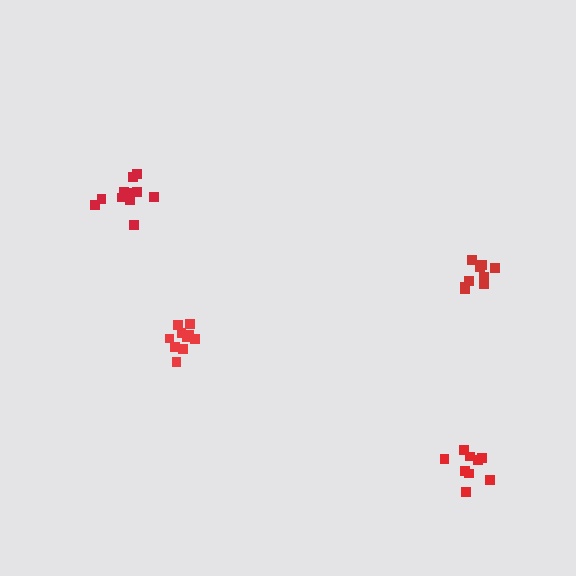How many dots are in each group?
Group 1: 10 dots, Group 2: 9 dots, Group 3: 11 dots, Group 4: 9 dots (39 total).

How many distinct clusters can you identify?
There are 4 distinct clusters.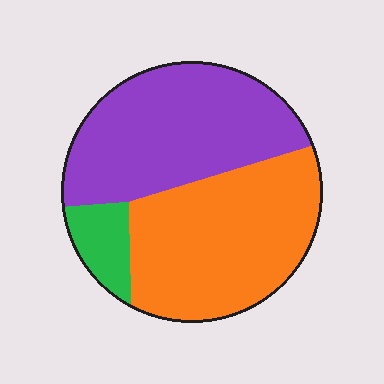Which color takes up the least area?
Green, at roughly 10%.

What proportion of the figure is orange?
Orange covers around 45% of the figure.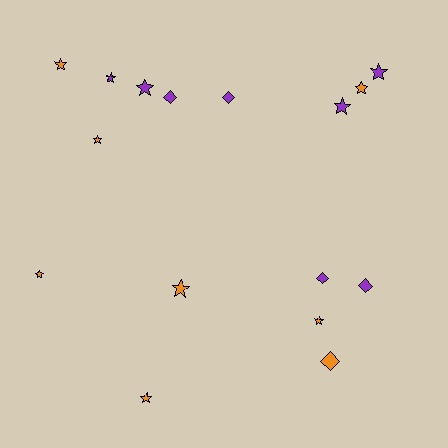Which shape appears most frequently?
Star, with 11 objects.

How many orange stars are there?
There are 7 orange stars.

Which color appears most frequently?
Orange, with 8 objects.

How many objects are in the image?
There are 16 objects.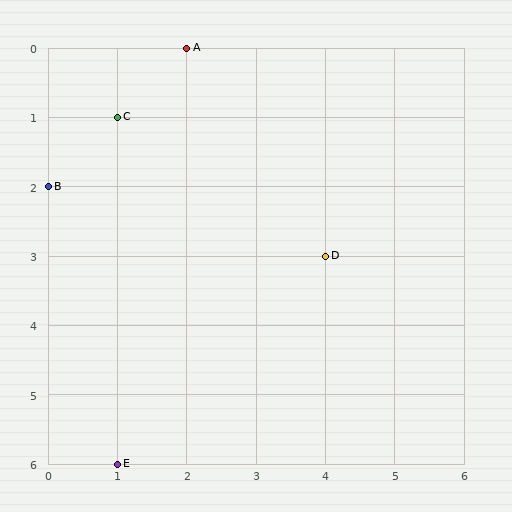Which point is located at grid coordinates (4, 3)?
Point D is at (4, 3).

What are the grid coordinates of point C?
Point C is at grid coordinates (1, 1).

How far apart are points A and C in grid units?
Points A and C are 1 column and 1 row apart (about 1.4 grid units diagonally).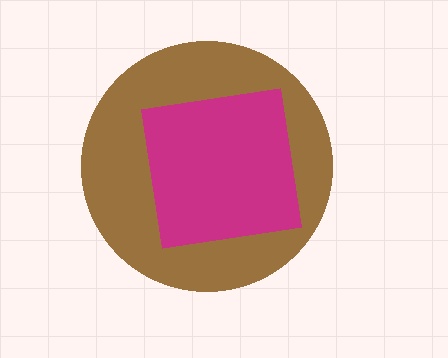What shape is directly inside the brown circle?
The magenta square.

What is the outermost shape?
The brown circle.